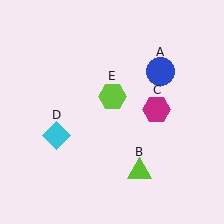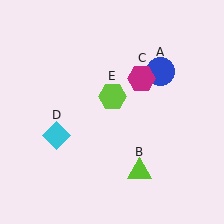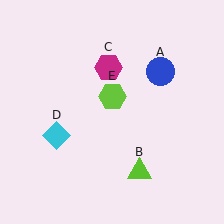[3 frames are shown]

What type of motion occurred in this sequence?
The magenta hexagon (object C) rotated counterclockwise around the center of the scene.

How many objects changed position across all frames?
1 object changed position: magenta hexagon (object C).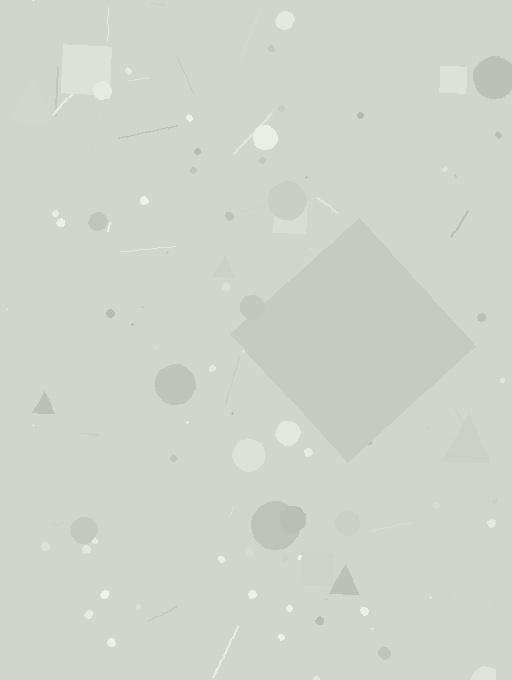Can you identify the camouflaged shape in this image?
The camouflaged shape is a diamond.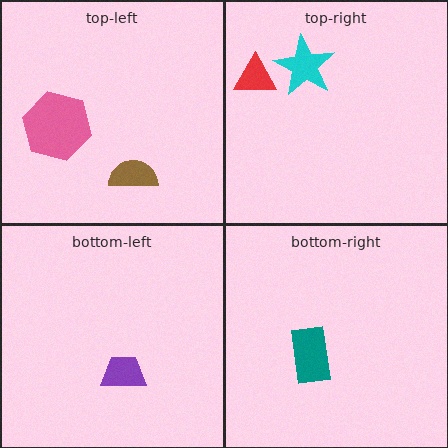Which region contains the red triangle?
The top-right region.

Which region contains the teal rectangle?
The bottom-right region.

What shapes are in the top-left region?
The brown semicircle, the pink hexagon.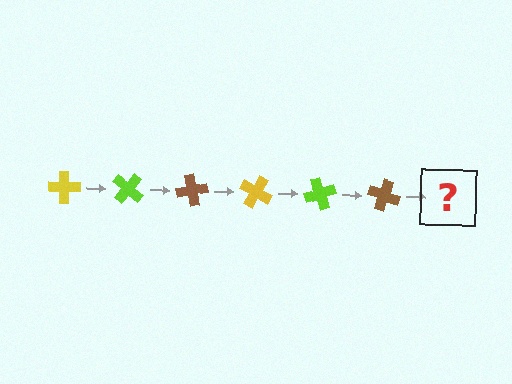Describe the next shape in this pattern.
It should be a yellow cross, rotated 240 degrees from the start.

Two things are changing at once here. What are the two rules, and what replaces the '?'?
The two rules are that it rotates 40 degrees each step and the color cycles through yellow, lime, and brown. The '?' should be a yellow cross, rotated 240 degrees from the start.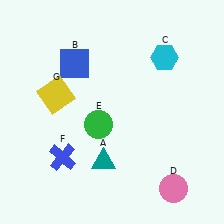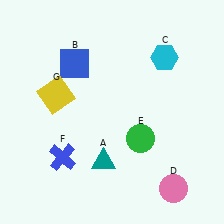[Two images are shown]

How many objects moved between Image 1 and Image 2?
1 object moved between the two images.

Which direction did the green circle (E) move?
The green circle (E) moved right.